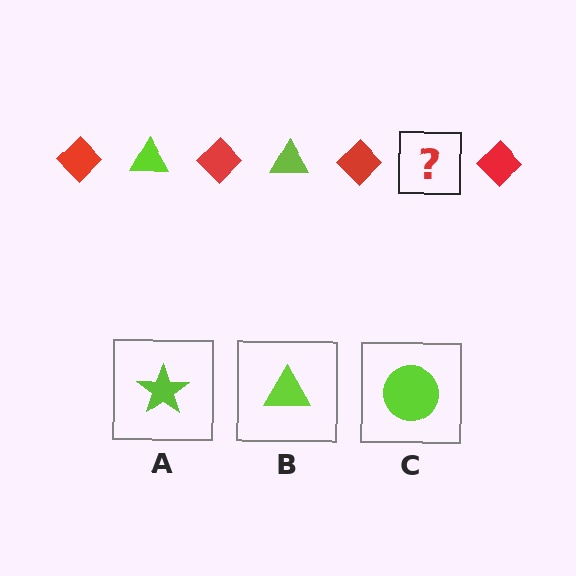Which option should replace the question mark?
Option B.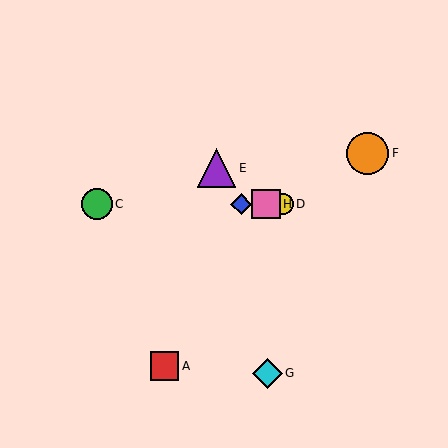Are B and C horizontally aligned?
Yes, both are at y≈204.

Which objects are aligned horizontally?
Objects B, C, D, H are aligned horizontally.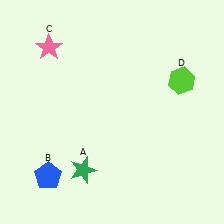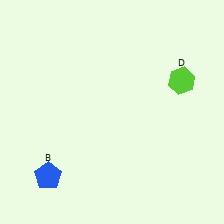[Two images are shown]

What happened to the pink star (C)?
The pink star (C) was removed in Image 2. It was in the top-left area of Image 1.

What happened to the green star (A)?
The green star (A) was removed in Image 2. It was in the bottom-left area of Image 1.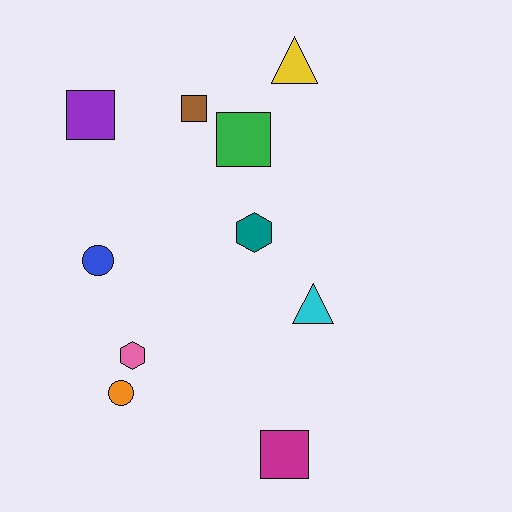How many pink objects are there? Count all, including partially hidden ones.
There is 1 pink object.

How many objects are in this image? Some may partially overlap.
There are 10 objects.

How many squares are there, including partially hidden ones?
There are 4 squares.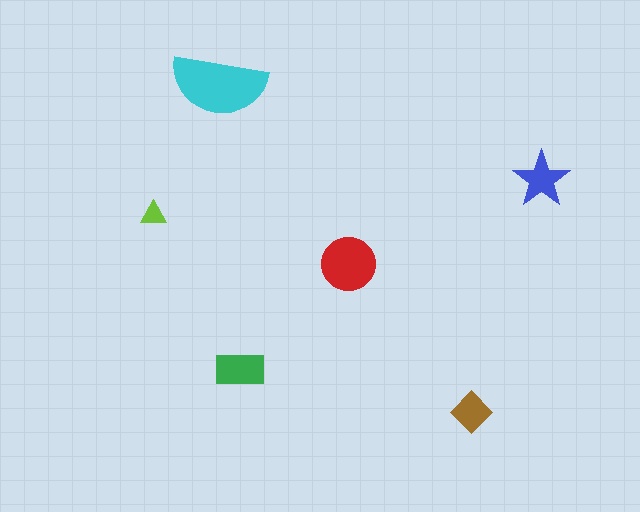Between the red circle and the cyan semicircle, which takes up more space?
The cyan semicircle.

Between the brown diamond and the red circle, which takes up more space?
The red circle.